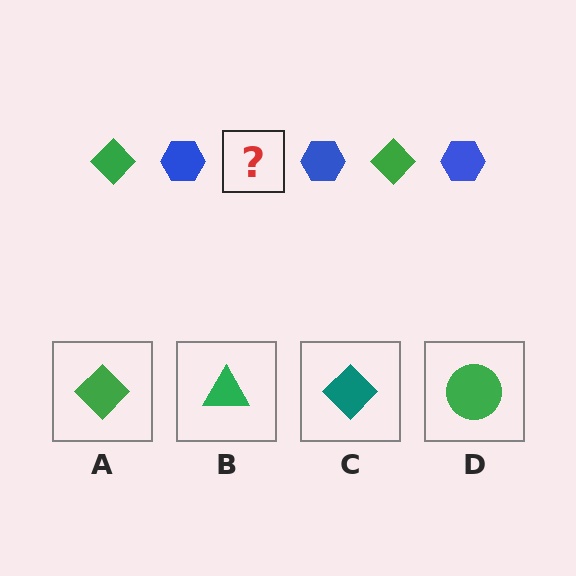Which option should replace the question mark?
Option A.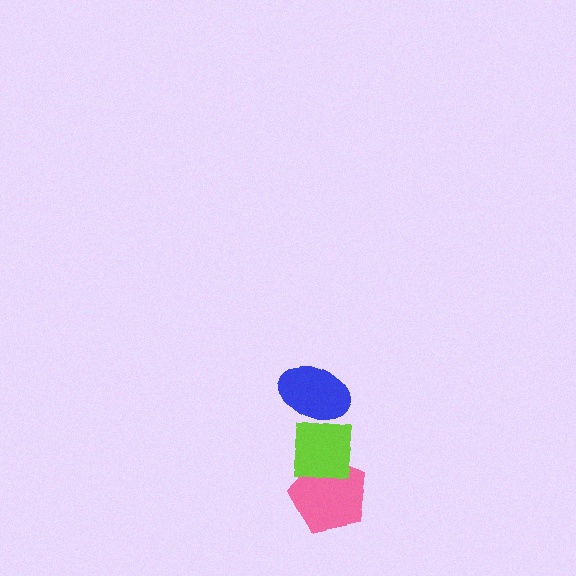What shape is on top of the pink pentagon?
The lime square is on top of the pink pentagon.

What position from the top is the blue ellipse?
The blue ellipse is 1st from the top.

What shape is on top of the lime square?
The blue ellipse is on top of the lime square.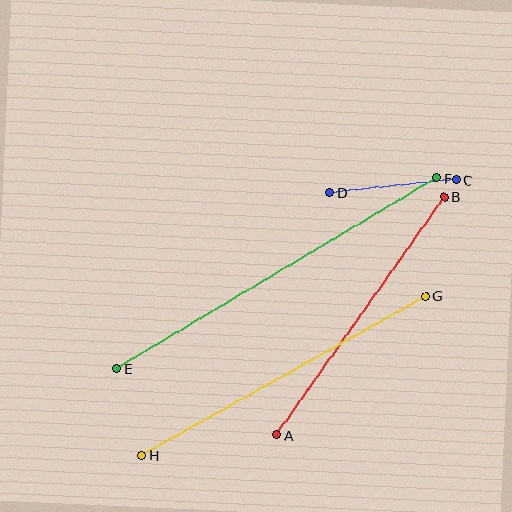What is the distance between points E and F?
The distance is approximately 372 pixels.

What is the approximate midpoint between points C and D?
The midpoint is at approximately (393, 186) pixels.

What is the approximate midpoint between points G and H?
The midpoint is at approximately (284, 376) pixels.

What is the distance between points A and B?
The distance is approximately 291 pixels.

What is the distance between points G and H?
The distance is approximately 326 pixels.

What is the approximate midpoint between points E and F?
The midpoint is at approximately (276, 273) pixels.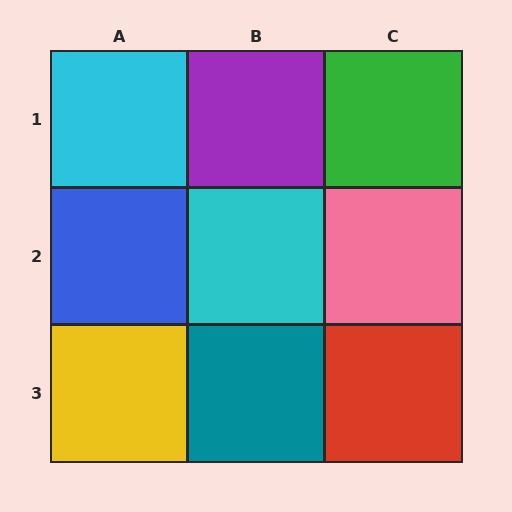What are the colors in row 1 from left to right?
Cyan, purple, green.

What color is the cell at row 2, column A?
Blue.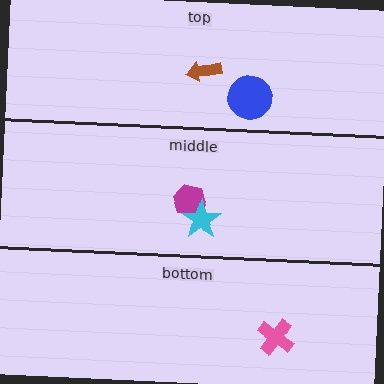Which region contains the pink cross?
The bottom region.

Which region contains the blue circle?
The top region.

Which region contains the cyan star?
The middle region.